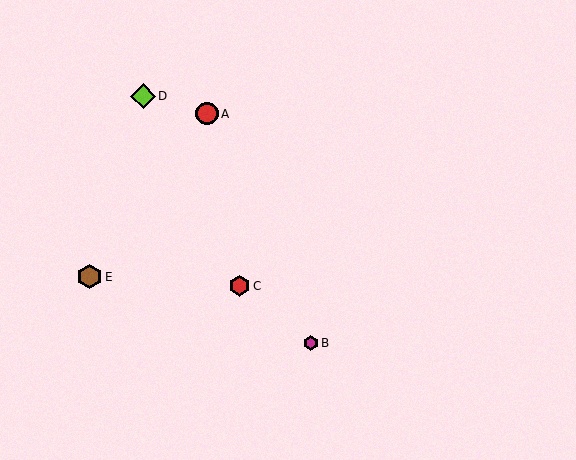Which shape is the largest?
The brown hexagon (labeled E) is the largest.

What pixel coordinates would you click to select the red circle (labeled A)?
Click at (207, 114) to select the red circle A.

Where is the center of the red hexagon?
The center of the red hexagon is at (240, 286).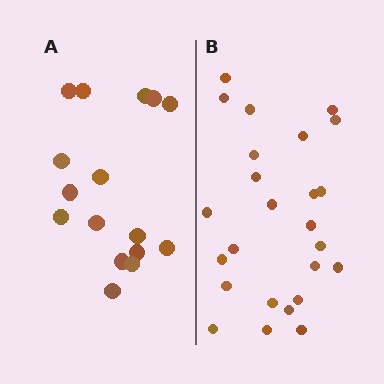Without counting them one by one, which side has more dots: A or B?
Region B (the right region) has more dots.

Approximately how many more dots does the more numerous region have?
Region B has roughly 8 or so more dots than region A.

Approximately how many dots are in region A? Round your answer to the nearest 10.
About 20 dots. (The exact count is 16, which rounds to 20.)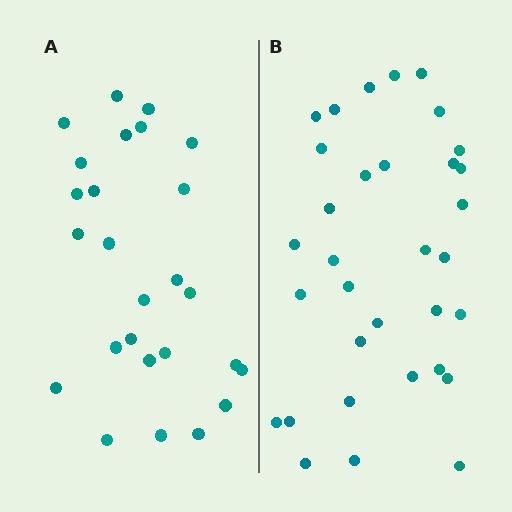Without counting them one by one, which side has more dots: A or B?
Region B (the right region) has more dots.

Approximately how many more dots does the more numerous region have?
Region B has roughly 8 or so more dots than region A.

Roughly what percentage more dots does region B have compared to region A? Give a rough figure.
About 25% more.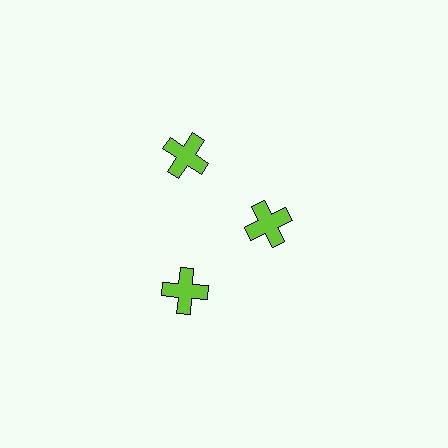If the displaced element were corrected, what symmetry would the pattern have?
It would have 3-fold rotational symmetry — the pattern would map onto itself every 120 degrees.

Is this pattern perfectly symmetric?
No. The 3 lime crosses are arranged in a ring, but one element near the 3 o'clock position is pulled inward toward the center, breaking the 3-fold rotational symmetry.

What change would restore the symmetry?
The symmetry would be restored by moving it outward, back onto the ring so that all 3 crosses sit at equal angles and equal distance from the center.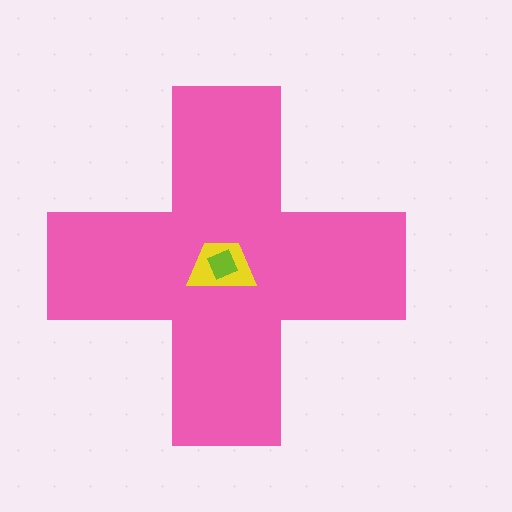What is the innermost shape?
The lime square.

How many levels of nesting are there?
3.